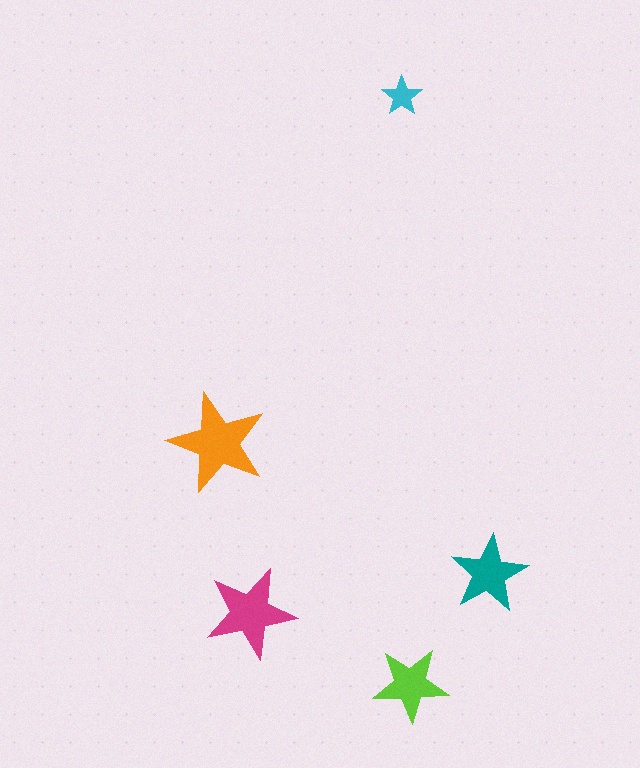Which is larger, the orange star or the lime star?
The orange one.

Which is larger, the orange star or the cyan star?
The orange one.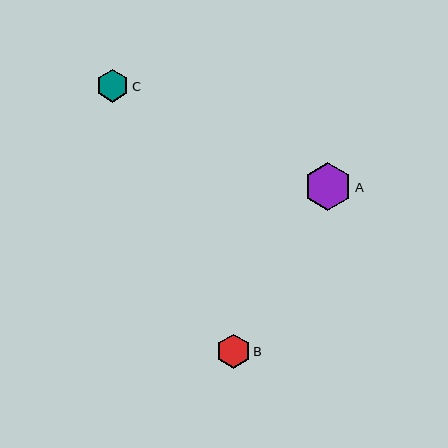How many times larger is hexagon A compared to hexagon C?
Hexagon A is approximately 1.5 times the size of hexagon C.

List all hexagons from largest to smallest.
From largest to smallest: A, B, C.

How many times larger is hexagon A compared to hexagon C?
Hexagon A is approximately 1.5 times the size of hexagon C.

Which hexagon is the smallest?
Hexagon C is the smallest with a size of approximately 33 pixels.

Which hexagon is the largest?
Hexagon A is the largest with a size of approximately 48 pixels.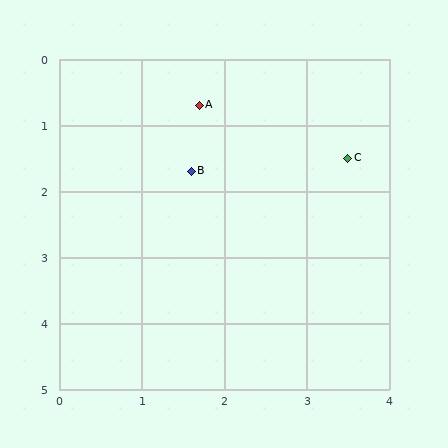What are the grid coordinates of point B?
Point B is at approximately (1.6, 1.7).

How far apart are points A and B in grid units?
Points A and B are about 1.0 grid units apart.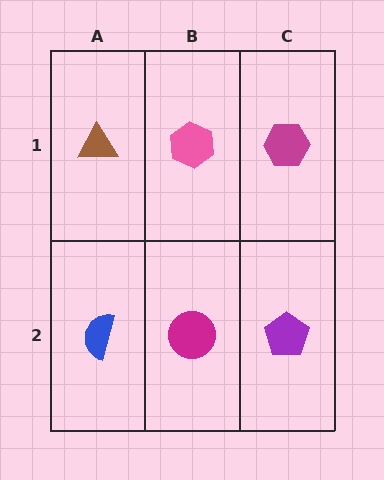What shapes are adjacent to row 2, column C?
A magenta hexagon (row 1, column C), a magenta circle (row 2, column B).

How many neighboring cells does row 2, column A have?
2.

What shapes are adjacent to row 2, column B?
A pink hexagon (row 1, column B), a blue semicircle (row 2, column A), a purple pentagon (row 2, column C).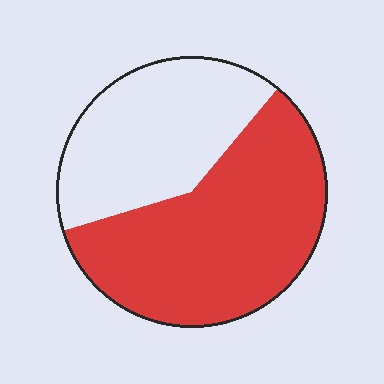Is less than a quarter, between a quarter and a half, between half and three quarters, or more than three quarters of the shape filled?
Between half and three quarters.